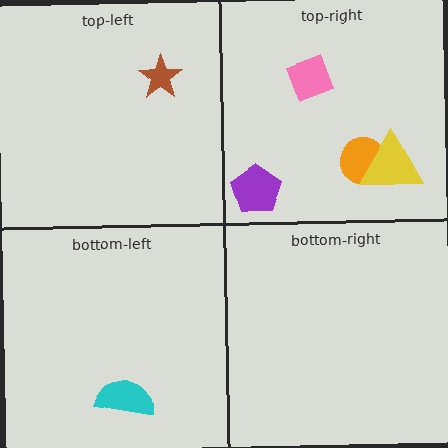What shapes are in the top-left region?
The brown star.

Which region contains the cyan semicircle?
The bottom-left region.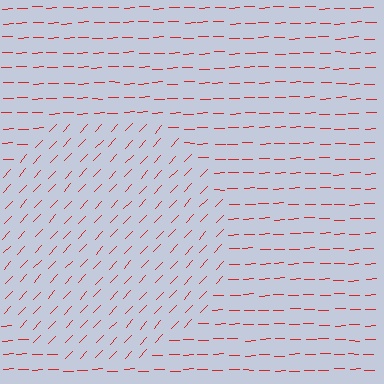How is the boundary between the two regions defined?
The boundary is defined purely by a change in line orientation (approximately 45 degrees difference). All lines are the same color and thickness.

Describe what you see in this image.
The image is filled with small red line segments. A circle region in the image has lines oriented differently from the surrounding lines, creating a visible texture boundary.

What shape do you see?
I see a circle.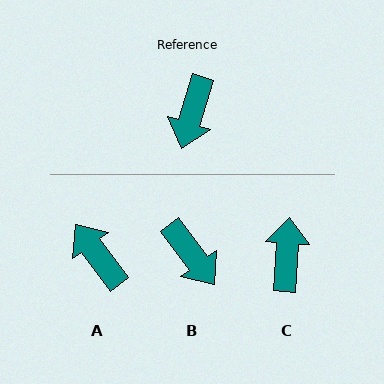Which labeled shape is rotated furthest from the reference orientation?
C, about 166 degrees away.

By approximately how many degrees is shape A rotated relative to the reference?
Approximately 126 degrees clockwise.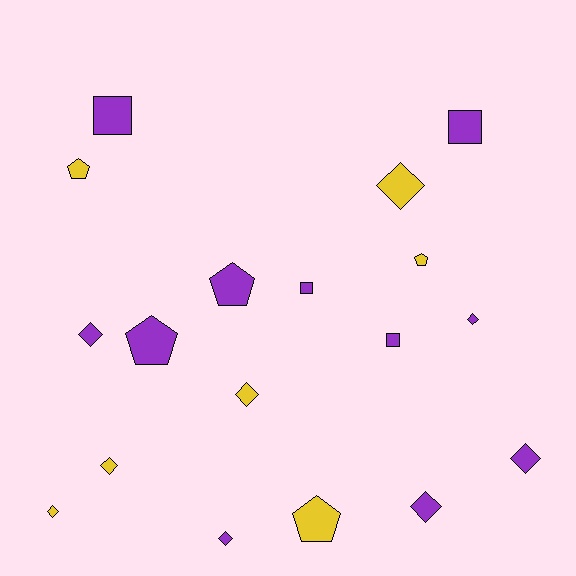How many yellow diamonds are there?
There are 4 yellow diamonds.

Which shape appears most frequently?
Diamond, with 9 objects.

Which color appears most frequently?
Purple, with 11 objects.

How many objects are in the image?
There are 18 objects.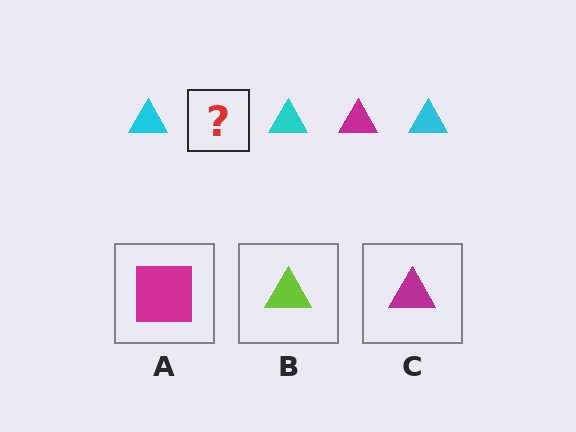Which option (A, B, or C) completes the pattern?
C.